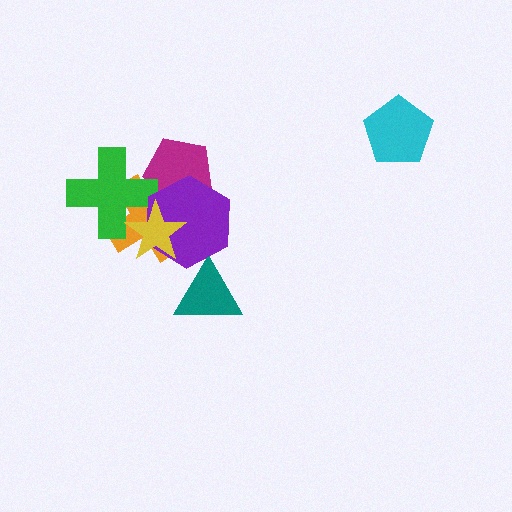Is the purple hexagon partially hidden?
Yes, it is partially covered by another shape.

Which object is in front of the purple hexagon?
The yellow star is in front of the purple hexagon.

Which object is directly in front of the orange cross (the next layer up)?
The magenta pentagon is directly in front of the orange cross.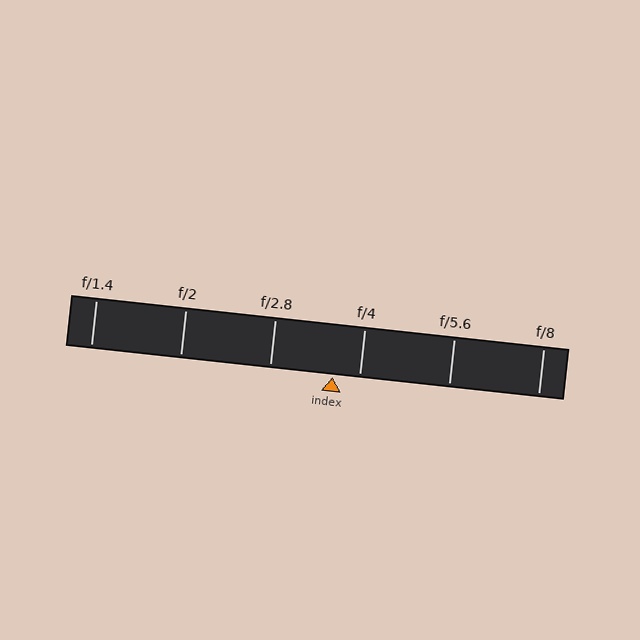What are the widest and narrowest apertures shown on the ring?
The widest aperture shown is f/1.4 and the narrowest is f/8.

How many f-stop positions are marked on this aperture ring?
There are 6 f-stop positions marked.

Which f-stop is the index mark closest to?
The index mark is closest to f/4.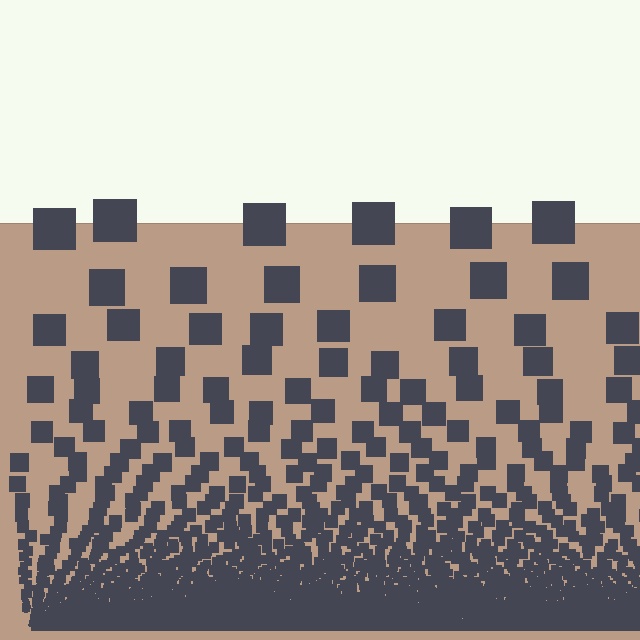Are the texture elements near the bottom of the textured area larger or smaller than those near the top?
Smaller. The gradient is inverted — elements near the bottom are smaller and denser.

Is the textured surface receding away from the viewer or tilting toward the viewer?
The surface appears to tilt toward the viewer. Texture elements get larger and sparser toward the top.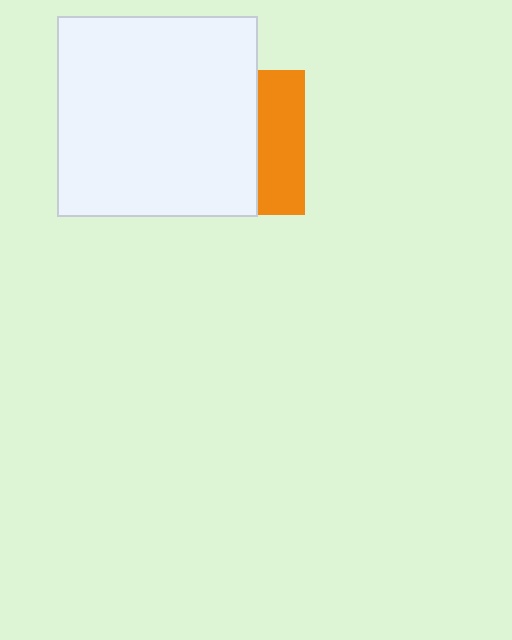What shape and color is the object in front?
The object in front is a white square.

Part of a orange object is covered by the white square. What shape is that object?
It is a square.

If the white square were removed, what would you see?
You would see the complete orange square.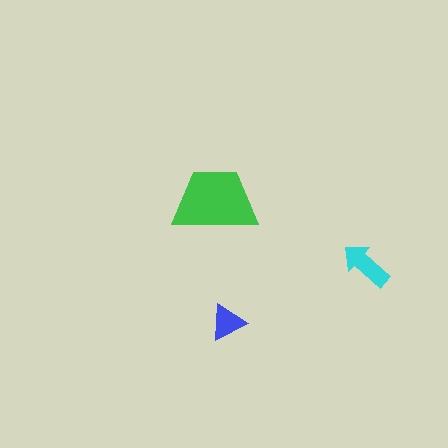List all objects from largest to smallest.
The green trapezoid, the cyan arrow, the blue triangle.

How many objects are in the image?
There are 3 objects in the image.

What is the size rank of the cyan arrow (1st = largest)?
2nd.